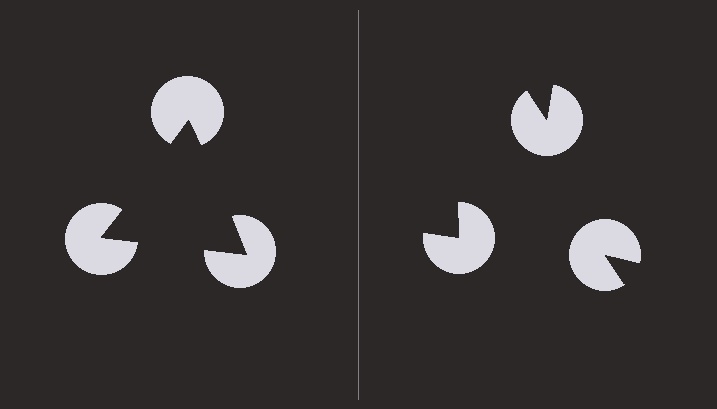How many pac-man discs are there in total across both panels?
6 — 3 on each side.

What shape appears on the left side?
An illusory triangle.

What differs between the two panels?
The pac-man discs are positioned identically on both sides; only the wedge orientations differ. On the left they align to a triangle; on the right they are misaligned.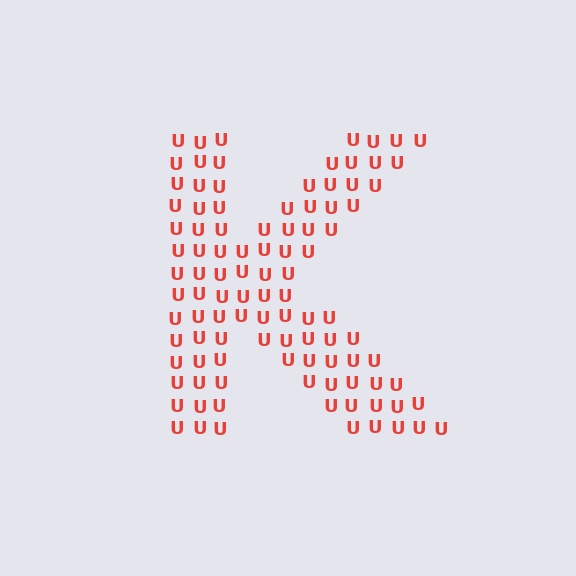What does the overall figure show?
The overall figure shows the letter K.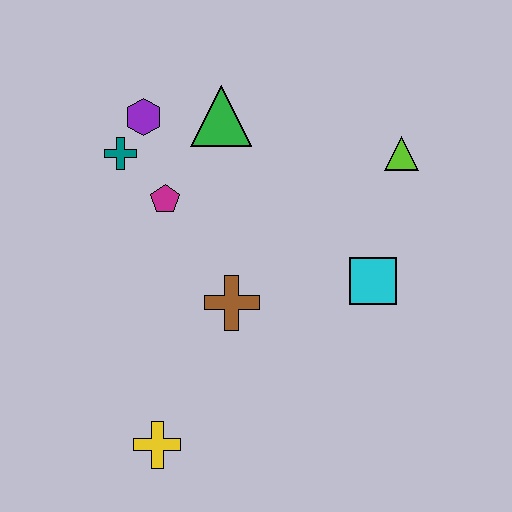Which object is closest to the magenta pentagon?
The teal cross is closest to the magenta pentagon.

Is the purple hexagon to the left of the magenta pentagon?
Yes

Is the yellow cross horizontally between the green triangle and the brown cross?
No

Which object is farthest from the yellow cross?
The lime triangle is farthest from the yellow cross.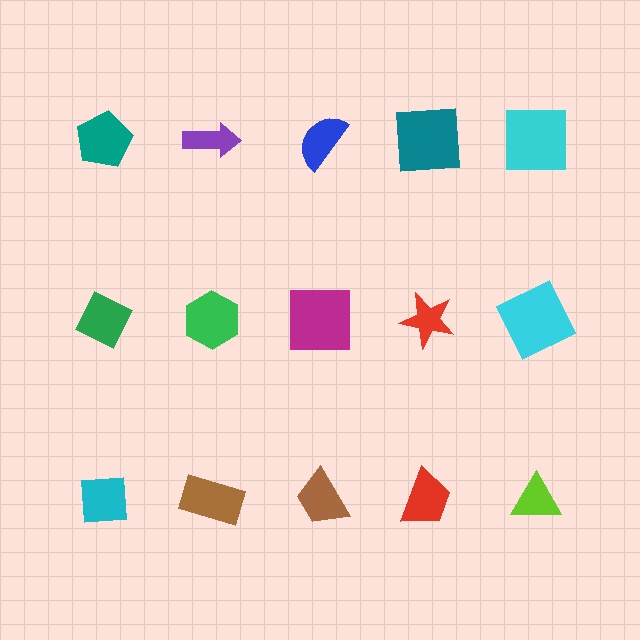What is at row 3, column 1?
A cyan square.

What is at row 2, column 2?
A green hexagon.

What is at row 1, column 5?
A cyan square.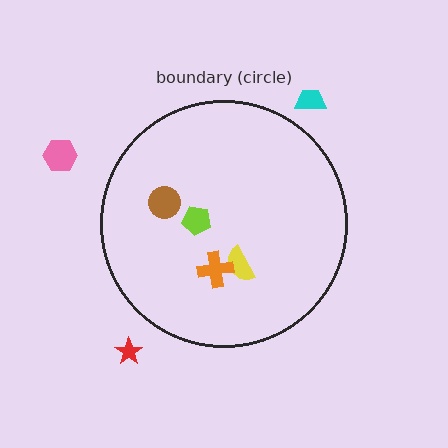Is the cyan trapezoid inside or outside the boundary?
Outside.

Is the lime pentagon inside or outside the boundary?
Inside.